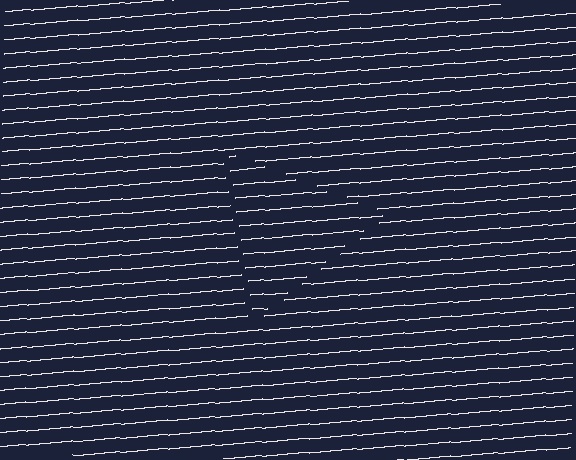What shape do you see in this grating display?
An illusory triangle. The interior of the shape contains the same grating, shifted by half a period — the contour is defined by the phase discontinuity where line-ends from the inner and outer gratings abut.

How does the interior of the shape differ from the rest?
The interior of the shape contains the same grating, shifted by half a period — the contour is defined by the phase discontinuity where line-ends from the inner and outer gratings abut.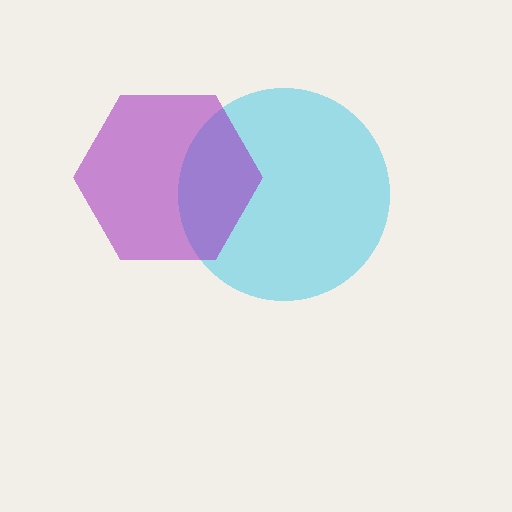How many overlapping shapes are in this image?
There are 2 overlapping shapes in the image.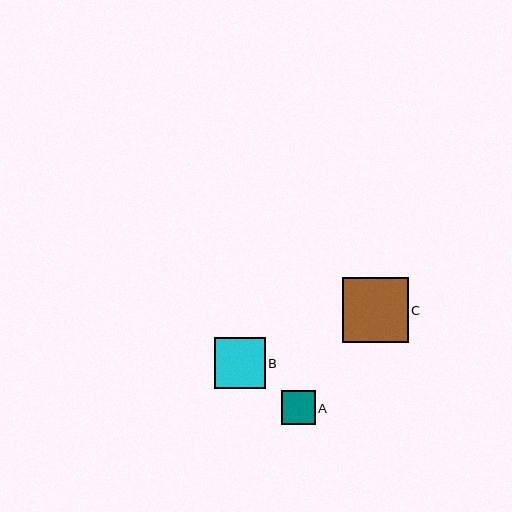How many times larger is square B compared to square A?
Square B is approximately 1.5 times the size of square A.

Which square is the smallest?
Square A is the smallest with a size of approximately 33 pixels.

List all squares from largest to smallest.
From largest to smallest: C, B, A.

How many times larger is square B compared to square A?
Square B is approximately 1.5 times the size of square A.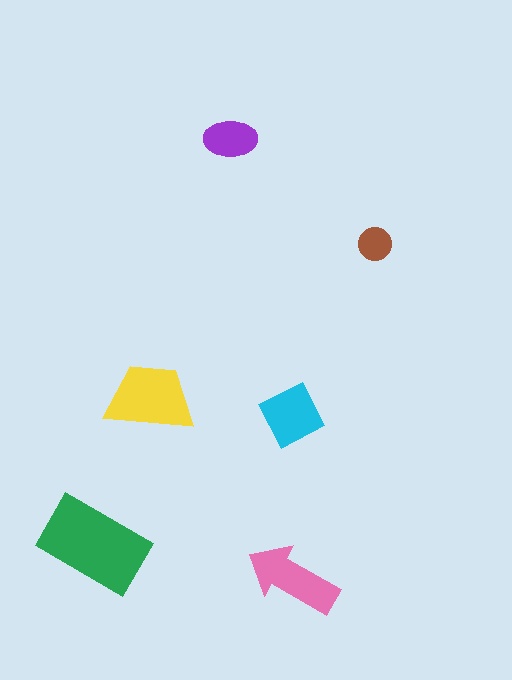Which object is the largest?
The green rectangle.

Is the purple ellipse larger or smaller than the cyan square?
Smaller.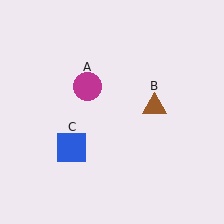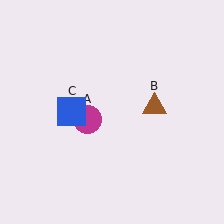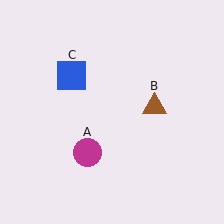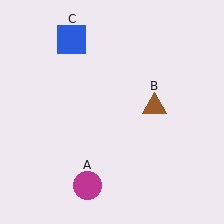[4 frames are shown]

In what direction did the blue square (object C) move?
The blue square (object C) moved up.